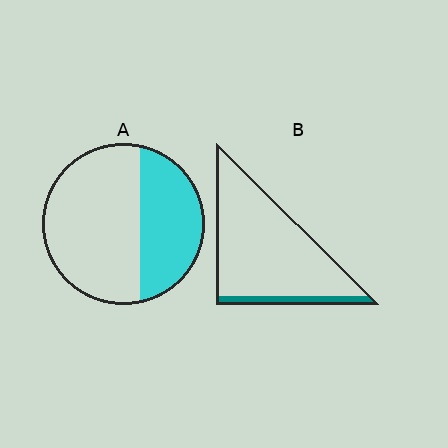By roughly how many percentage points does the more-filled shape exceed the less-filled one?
By roughly 25 percentage points (A over B).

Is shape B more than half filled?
No.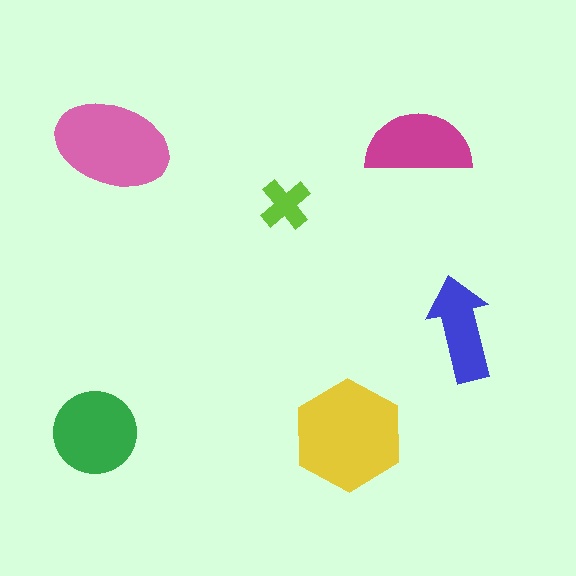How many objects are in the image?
There are 6 objects in the image.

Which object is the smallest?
The lime cross.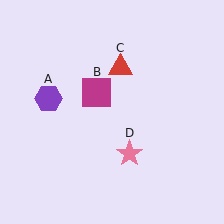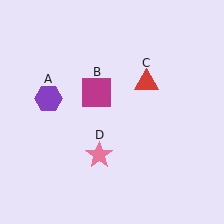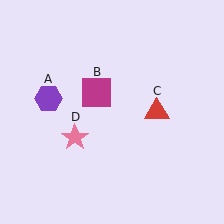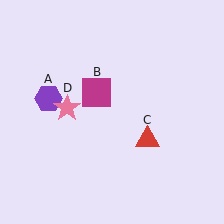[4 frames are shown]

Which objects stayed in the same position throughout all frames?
Purple hexagon (object A) and magenta square (object B) remained stationary.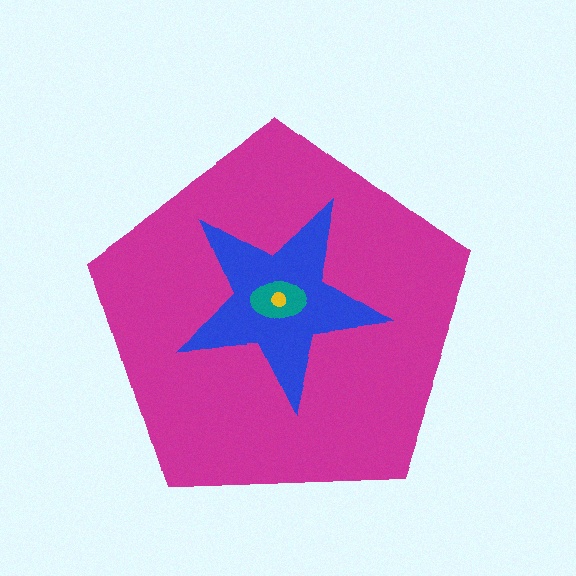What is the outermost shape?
The magenta pentagon.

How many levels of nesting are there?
4.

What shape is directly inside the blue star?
The teal ellipse.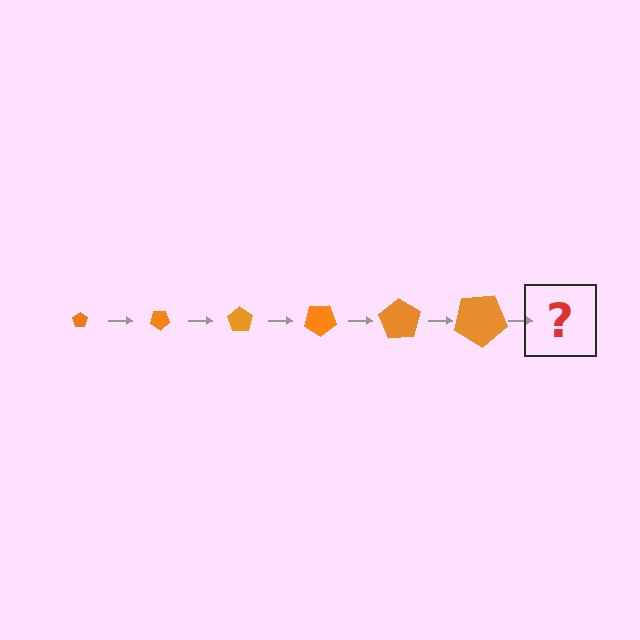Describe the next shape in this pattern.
It should be a pentagon, larger than the previous one and rotated 210 degrees from the start.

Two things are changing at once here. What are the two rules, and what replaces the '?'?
The two rules are that the pentagon grows larger each step and it rotates 35 degrees each step. The '?' should be a pentagon, larger than the previous one and rotated 210 degrees from the start.